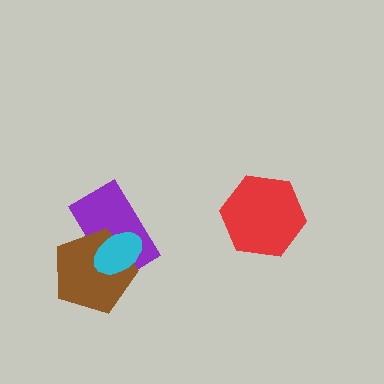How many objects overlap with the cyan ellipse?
2 objects overlap with the cyan ellipse.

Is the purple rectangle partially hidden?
Yes, it is partially covered by another shape.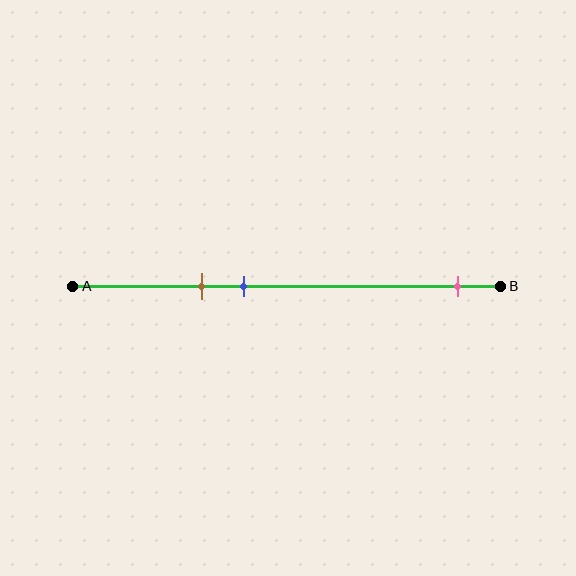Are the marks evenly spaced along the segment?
No, the marks are not evenly spaced.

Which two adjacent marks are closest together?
The brown and blue marks are the closest adjacent pair.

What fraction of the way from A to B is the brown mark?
The brown mark is approximately 30% (0.3) of the way from A to B.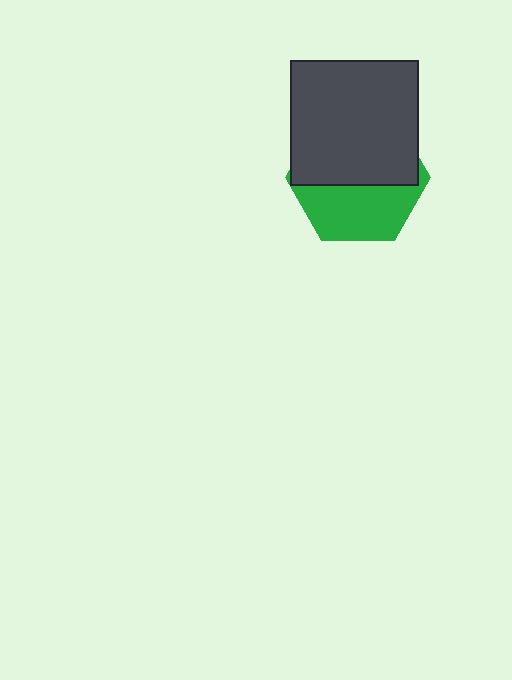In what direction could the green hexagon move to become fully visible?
The green hexagon could move down. That would shift it out from behind the dark gray rectangle entirely.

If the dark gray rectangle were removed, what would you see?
You would see the complete green hexagon.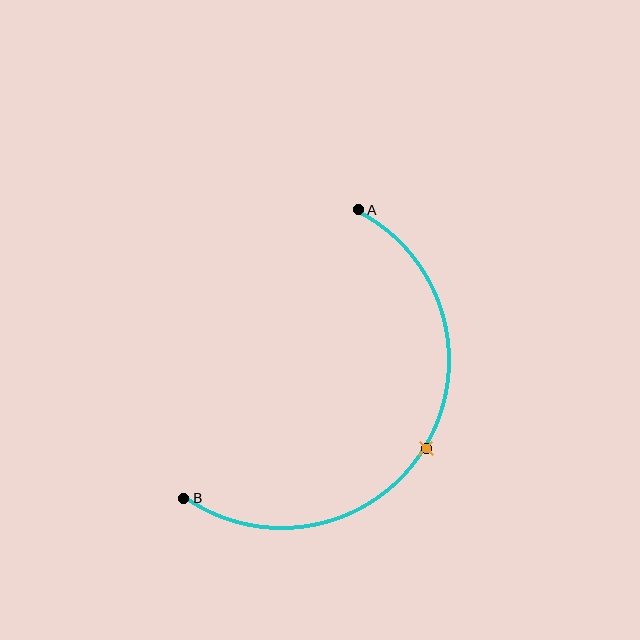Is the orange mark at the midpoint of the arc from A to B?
Yes. The orange mark lies on the arc at equal arc-length from both A and B — it is the arc midpoint.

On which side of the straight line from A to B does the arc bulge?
The arc bulges to the right of the straight line connecting A and B.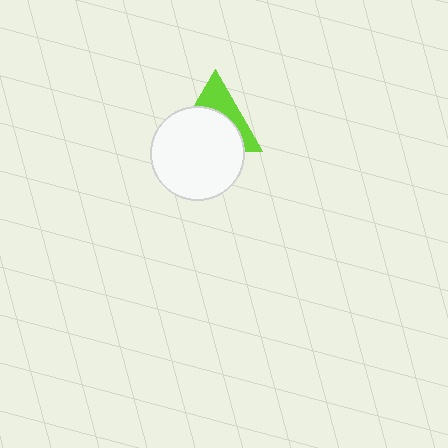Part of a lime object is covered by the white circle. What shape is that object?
It is a triangle.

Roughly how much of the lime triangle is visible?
A small part of it is visible (roughly 38%).